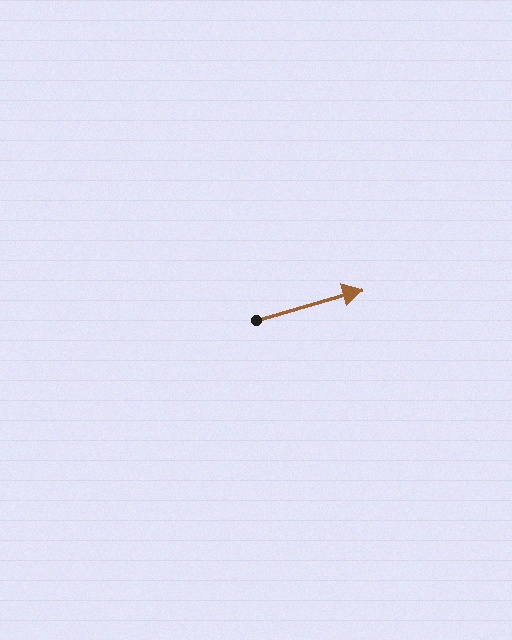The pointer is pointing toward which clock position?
Roughly 2 o'clock.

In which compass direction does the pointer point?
East.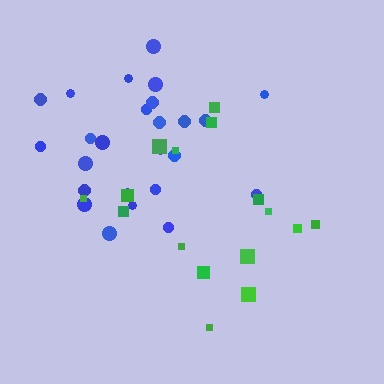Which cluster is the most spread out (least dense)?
Blue.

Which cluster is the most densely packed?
Green.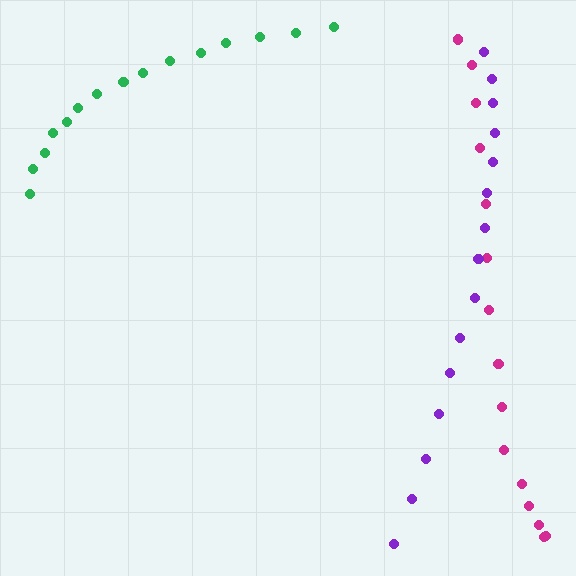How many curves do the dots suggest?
There are 3 distinct paths.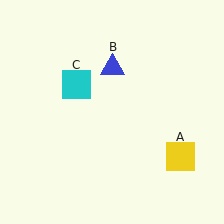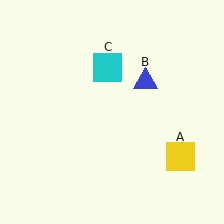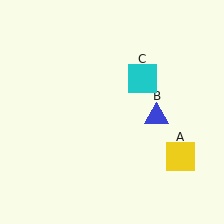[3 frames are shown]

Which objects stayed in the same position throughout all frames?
Yellow square (object A) remained stationary.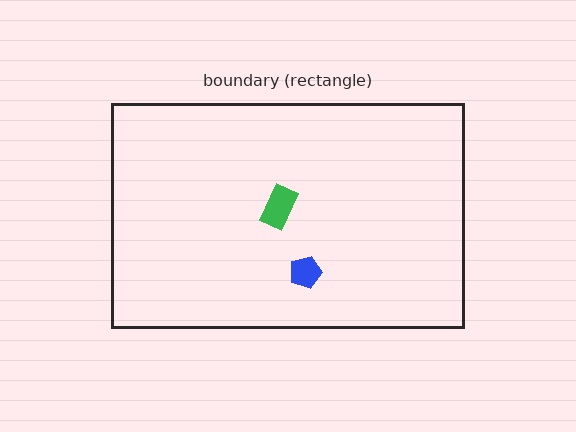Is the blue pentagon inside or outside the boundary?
Inside.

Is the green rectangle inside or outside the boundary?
Inside.